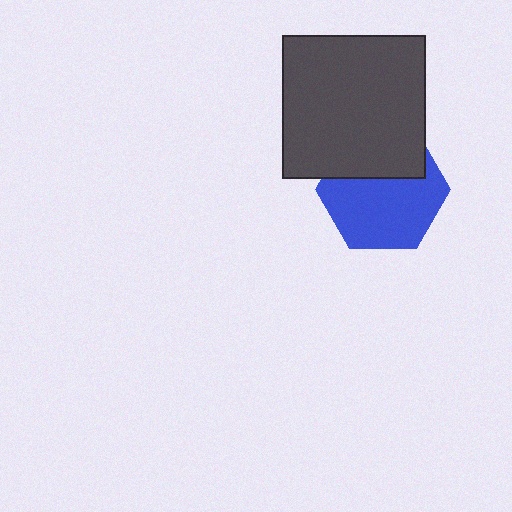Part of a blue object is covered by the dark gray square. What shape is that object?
It is a hexagon.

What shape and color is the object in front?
The object in front is a dark gray square.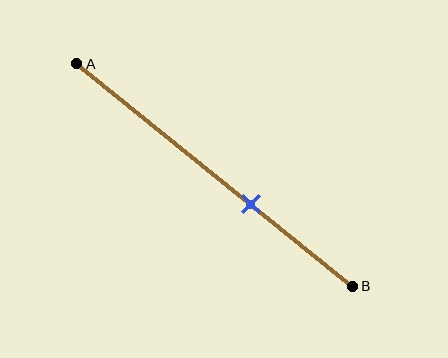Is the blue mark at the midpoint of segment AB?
No, the mark is at about 65% from A, not at the 50% midpoint.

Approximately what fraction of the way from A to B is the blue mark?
The blue mark is approximately 65% of the way from A to B.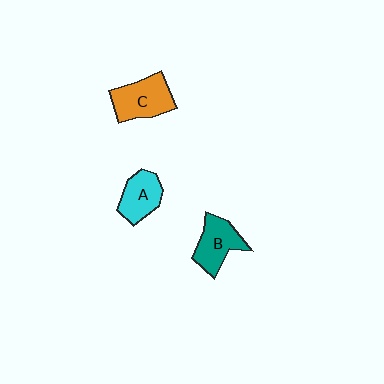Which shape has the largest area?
Shape C (orange).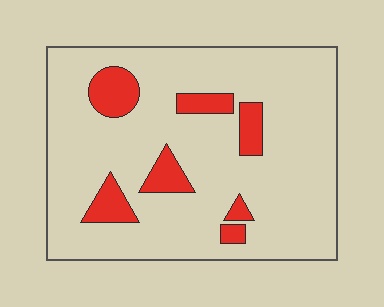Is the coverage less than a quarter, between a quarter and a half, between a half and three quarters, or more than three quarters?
Less than a quarter.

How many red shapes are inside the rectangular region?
7.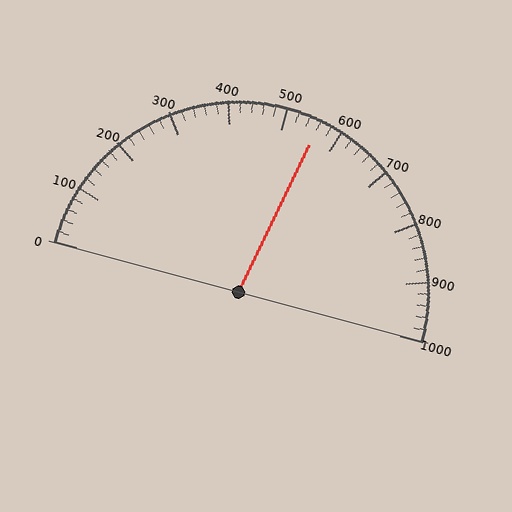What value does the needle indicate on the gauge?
The needle indicates approximately 560.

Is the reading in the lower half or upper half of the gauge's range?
The reading is in the upper half of the range (0 to 1000).